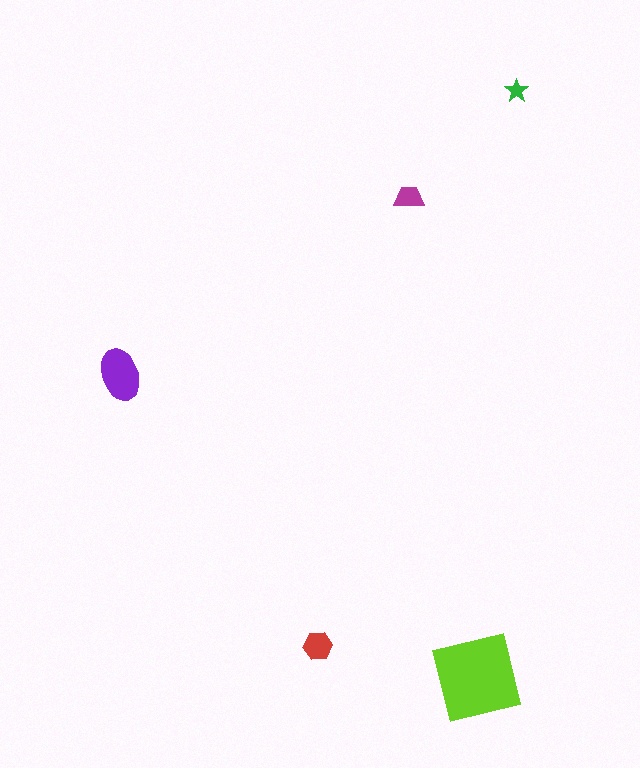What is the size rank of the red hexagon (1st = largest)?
3rd.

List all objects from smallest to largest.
The green star, the magenta trapezoid, the red hexagon, the purple ellipse, the lime square.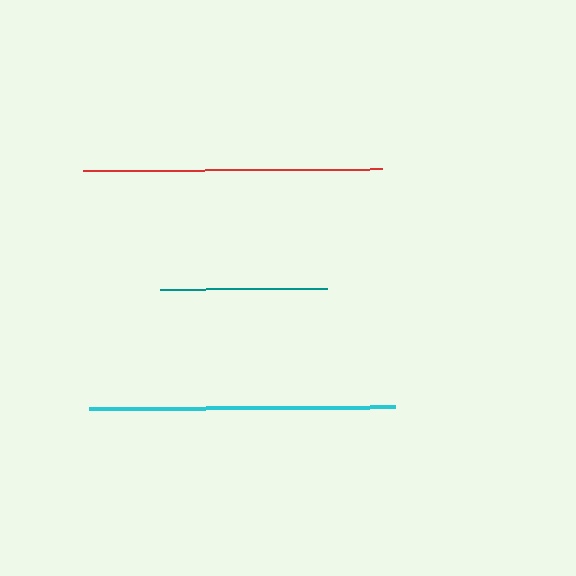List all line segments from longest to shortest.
From longest to shortest: cyan, red, teal.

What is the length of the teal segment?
The teal segment is approximately 167 pixels long.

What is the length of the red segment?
The red segment is approximately 299 pixels long.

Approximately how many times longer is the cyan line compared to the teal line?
The cyan line is approximately 1.8 times the length of the teal line.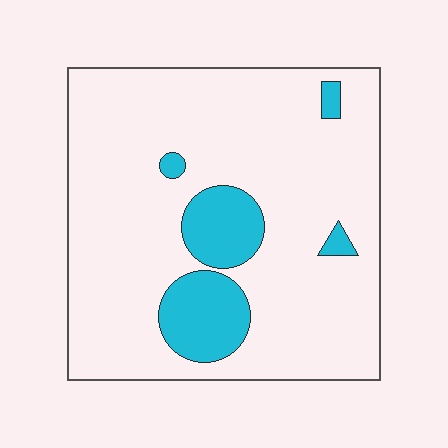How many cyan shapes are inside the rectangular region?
5.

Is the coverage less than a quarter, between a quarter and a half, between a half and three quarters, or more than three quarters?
Less than a quarter.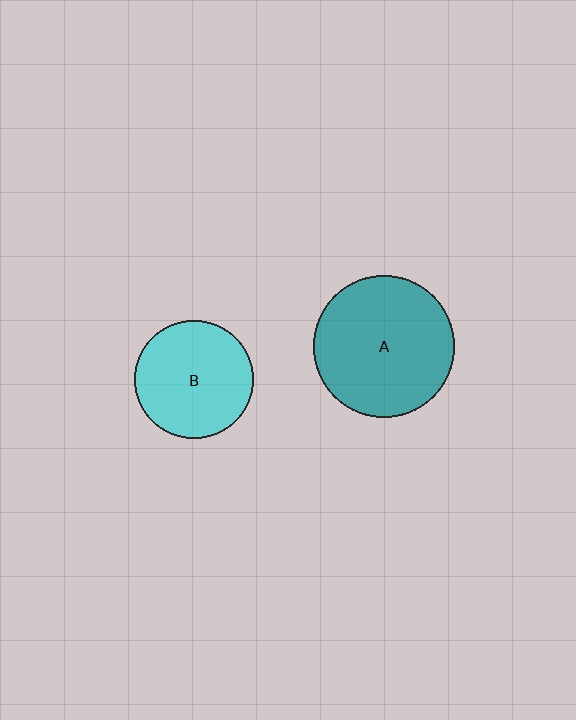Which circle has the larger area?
Circle A (teal).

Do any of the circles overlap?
No, none of the circles overlap.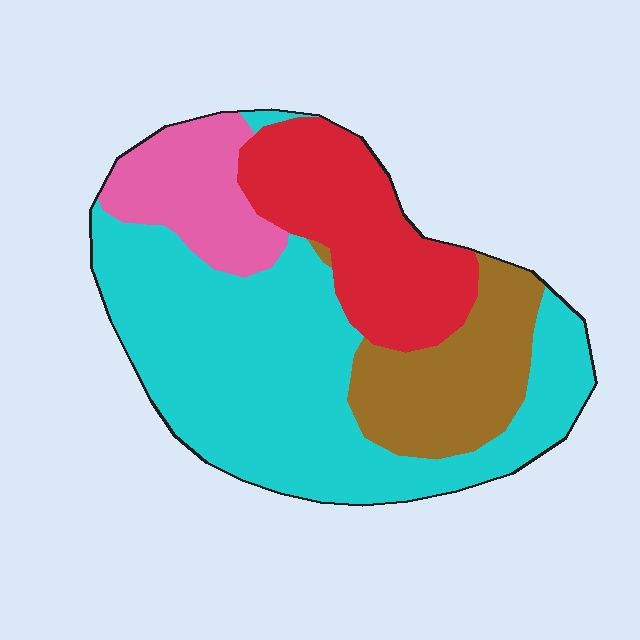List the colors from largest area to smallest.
From largest to smallest: cyan, red, brown, pink.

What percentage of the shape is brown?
Brown covers roughly 15% of the shape.